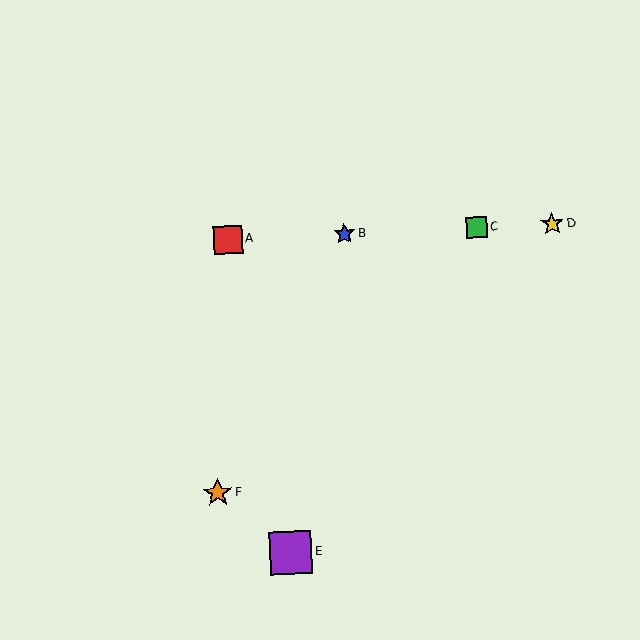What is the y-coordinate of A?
Object A is at y≈240.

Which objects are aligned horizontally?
Objects A, B, C, D are aligned horizontally.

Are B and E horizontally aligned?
No, B is at y≈234 and E is at y≈553.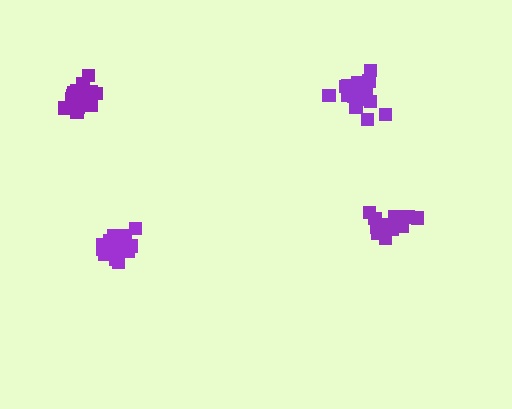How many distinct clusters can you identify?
There are 4 distinct clusters.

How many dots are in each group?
Group 1: 18 dots, Group 2: 18 dots, Group 3: 19 dots, Group 4: 20 dots (75 total).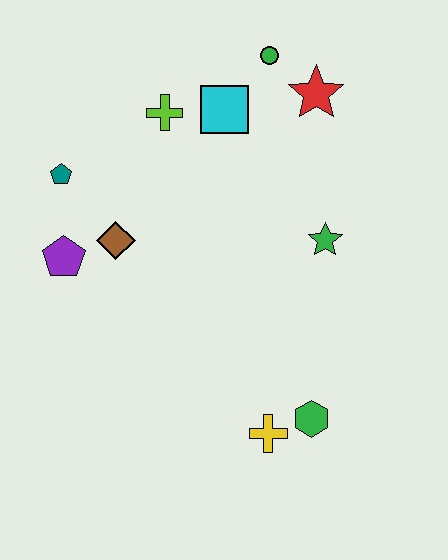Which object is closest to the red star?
The green circle is closest to the red star.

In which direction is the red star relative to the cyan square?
The red star is to the right of the cyan square.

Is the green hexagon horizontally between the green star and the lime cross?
Yes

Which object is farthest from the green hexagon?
The green circle is farthest from the green hexagon.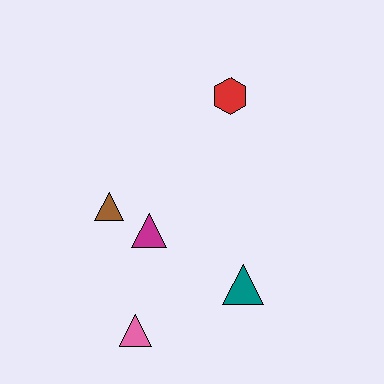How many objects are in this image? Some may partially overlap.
There are 5 objects.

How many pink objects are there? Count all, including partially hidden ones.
There is 1 pink object.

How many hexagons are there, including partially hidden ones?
There is 1 hexagon.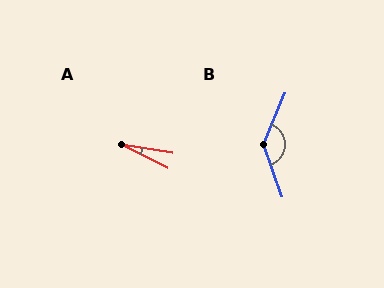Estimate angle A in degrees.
Approximately 17 degrees.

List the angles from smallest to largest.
A (17°), B (138°).